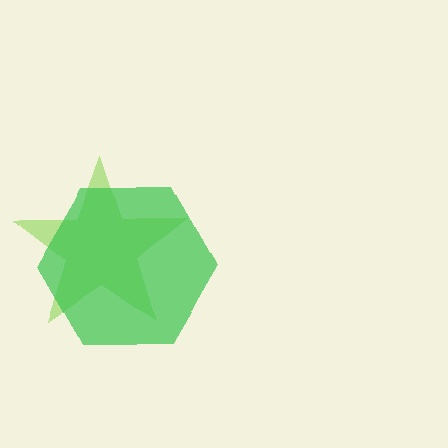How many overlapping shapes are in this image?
There are 2 overlapping shapes in the image.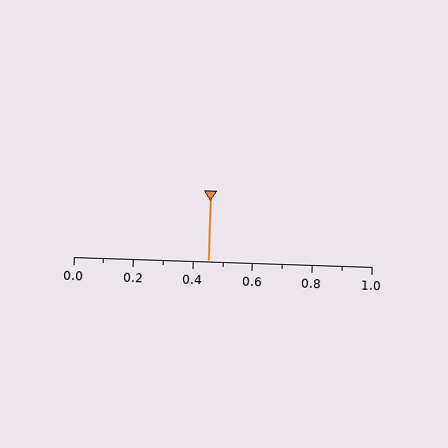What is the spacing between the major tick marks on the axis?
The major ticks are spaced 0.2 apart.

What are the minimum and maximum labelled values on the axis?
The axis runs from 0.0 to 1.0.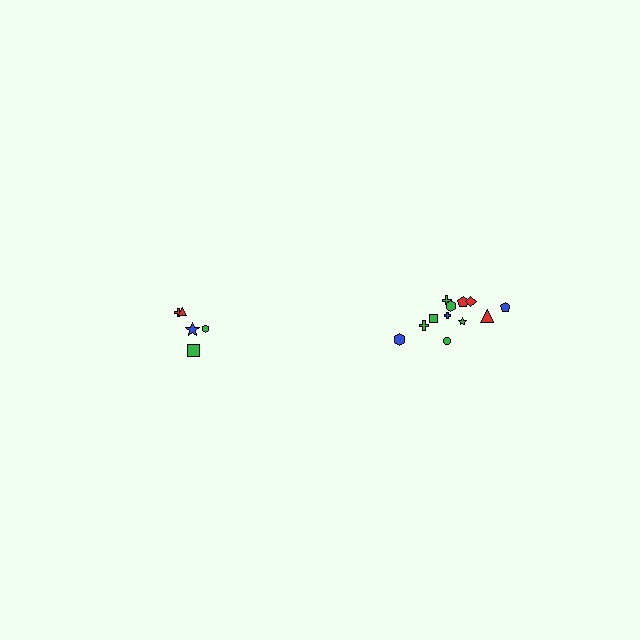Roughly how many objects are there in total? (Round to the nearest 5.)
Roughly 15 objects in total.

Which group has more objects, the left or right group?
The right group.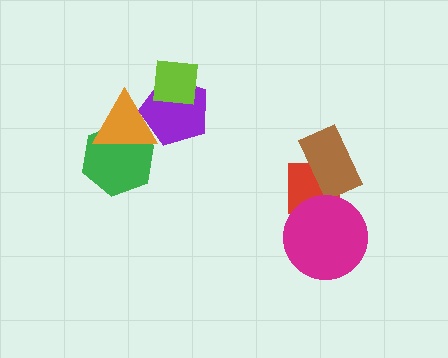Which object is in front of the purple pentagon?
The lime square is in front of the purple pentagon.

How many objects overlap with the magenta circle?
1 object overlaps with the magenta circle.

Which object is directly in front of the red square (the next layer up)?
The brown rectangle is directly in front of the red square.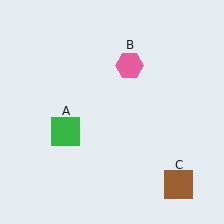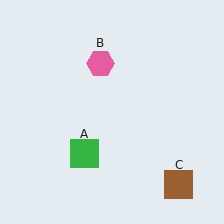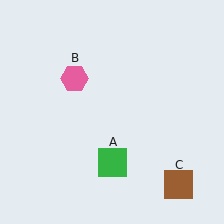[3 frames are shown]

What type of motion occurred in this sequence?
The green square (object A), pink hexagon (object B) rotated counterclockwise around the center of the scene.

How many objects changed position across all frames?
2 objects changed position: green square (object A), pink hexagon (object B).